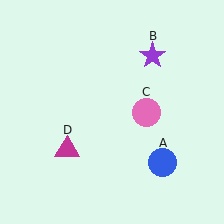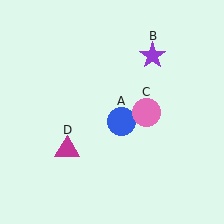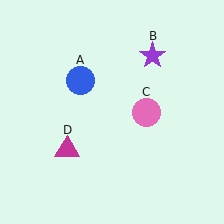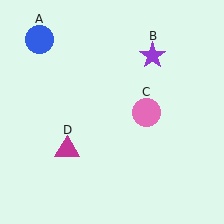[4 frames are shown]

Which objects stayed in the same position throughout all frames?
Purple star (object B) and pink circle (object C) and magenta triangle (object D) remained stationary.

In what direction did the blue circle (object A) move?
The blue circle (object A) moved up and to the left.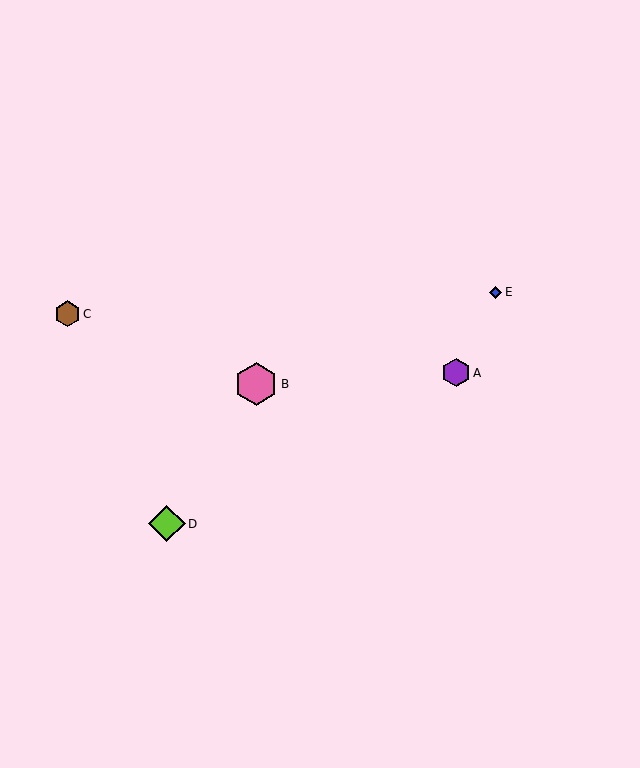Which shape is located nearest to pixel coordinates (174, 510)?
The lime diamond (labeled D) at (167, 524) is nearest to that location.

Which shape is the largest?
The pink hexagon (labeled B) is the largest.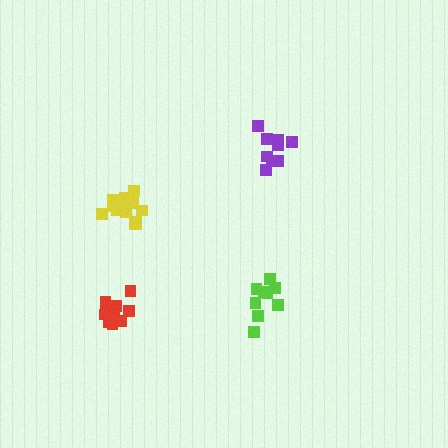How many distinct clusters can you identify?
There are 4 distinct clusters.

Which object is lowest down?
The red cluster is bottommost.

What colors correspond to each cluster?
The clusters are colored: yellow, lime, purple, red.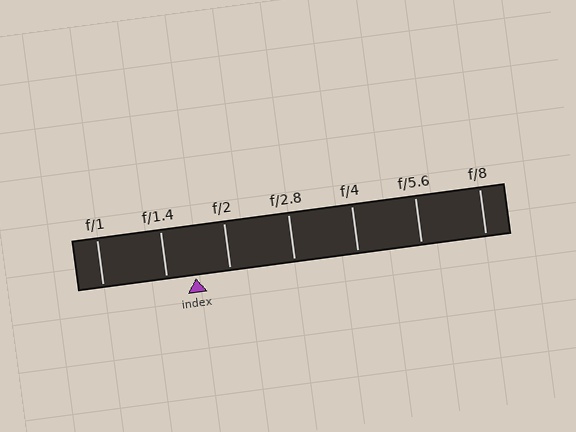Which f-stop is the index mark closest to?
The index mark is closest to f/1.4.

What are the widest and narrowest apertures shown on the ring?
The widest aperture shown is f/1 and the narrowest is f/8.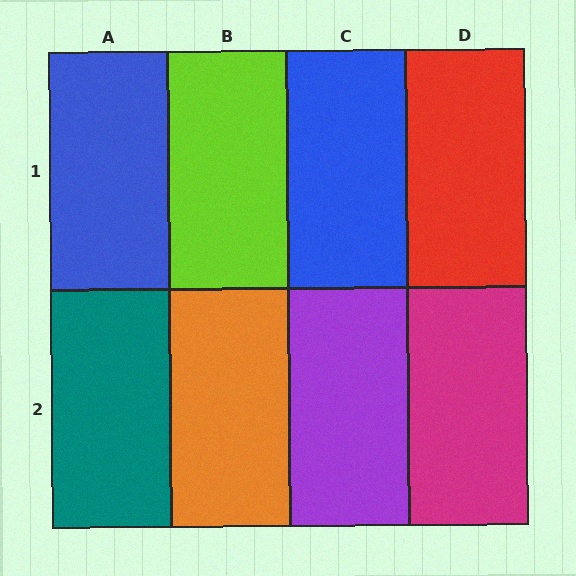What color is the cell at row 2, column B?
Orange.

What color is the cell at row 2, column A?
Teal.